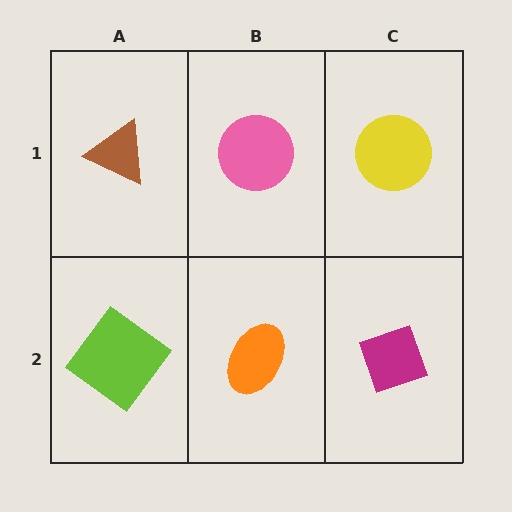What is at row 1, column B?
A pink circle.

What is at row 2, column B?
An orange ellipse.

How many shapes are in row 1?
3 shapes.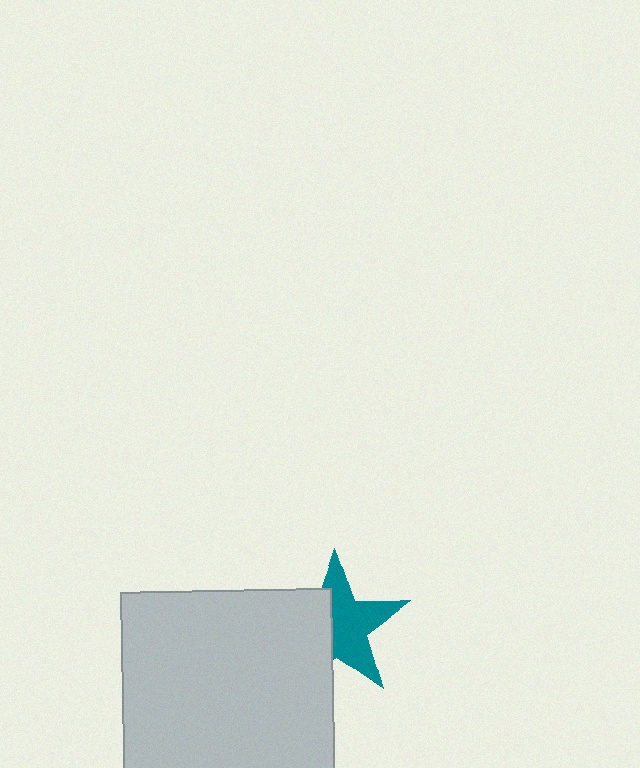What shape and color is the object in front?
The object in front is a light gray rectangle.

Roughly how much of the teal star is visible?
About half of it is visible (roughly 58%).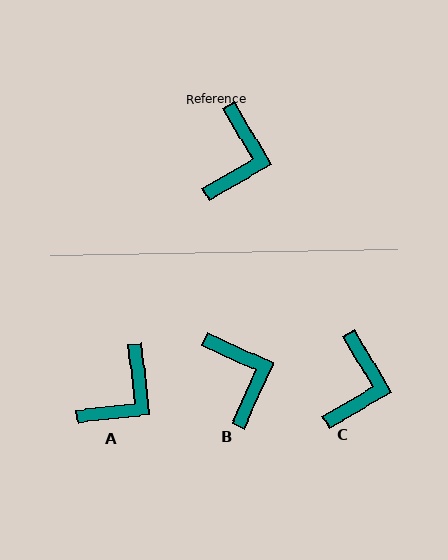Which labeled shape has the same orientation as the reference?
C.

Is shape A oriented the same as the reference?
No, it is off by about 24 degrees.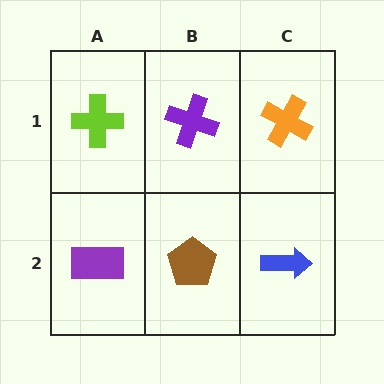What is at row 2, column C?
A blue arrow.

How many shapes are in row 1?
3 shapes.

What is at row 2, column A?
A purple rectangle.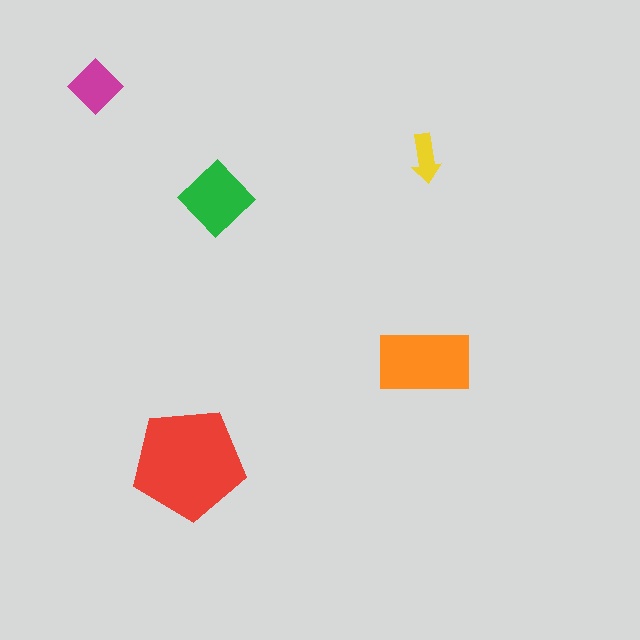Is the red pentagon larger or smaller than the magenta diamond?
Larger.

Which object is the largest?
The red pentagon.